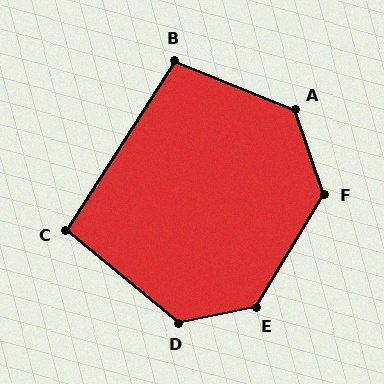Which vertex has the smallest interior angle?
C, at approximately 97 degrees.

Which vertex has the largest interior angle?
E, at approximately 133 degrees.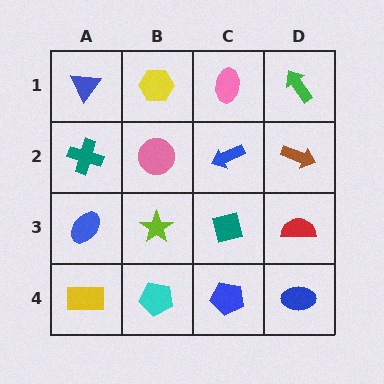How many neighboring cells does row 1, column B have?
3.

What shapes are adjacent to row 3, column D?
A brown arrow (row 2, column D), a blue ellipse (row 4, column D), a teal diamond (row 3, column C).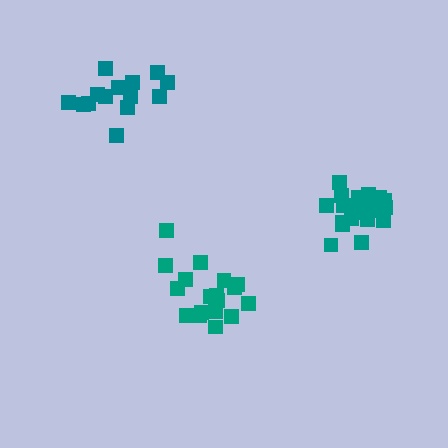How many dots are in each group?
Group 1: 18 dots, Group 2: 19 dots, Group 3: 14 dots (51 total).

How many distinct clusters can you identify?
There are 3 distinct clusters.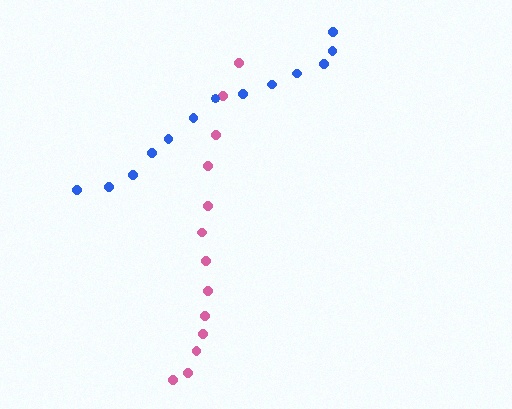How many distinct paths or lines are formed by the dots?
There are 2 distinct paths.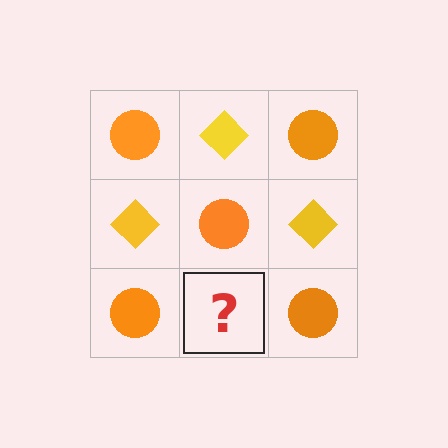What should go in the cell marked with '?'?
The missing cell should contain a yellow diamond.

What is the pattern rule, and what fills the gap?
The rule is that it alternates orange circle and yellow diamond in a checkerboard pattern. The gap should be filled with a yellow diamond.